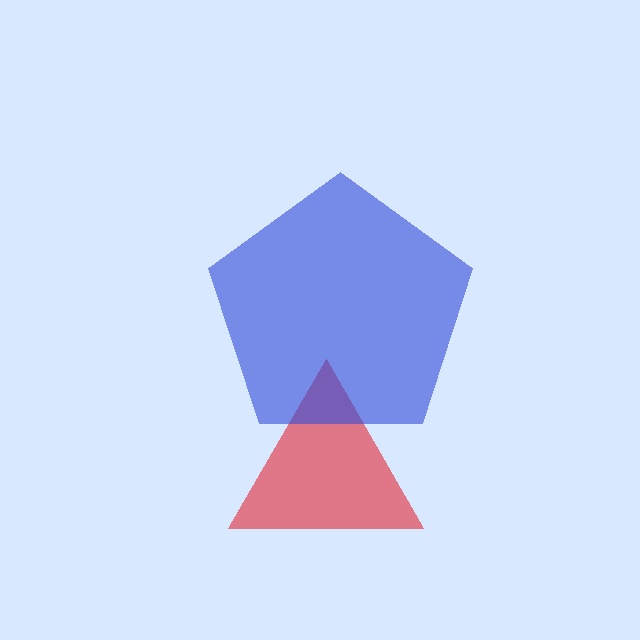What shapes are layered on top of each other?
The layered shapes are: a red triangle, a blue pentagon.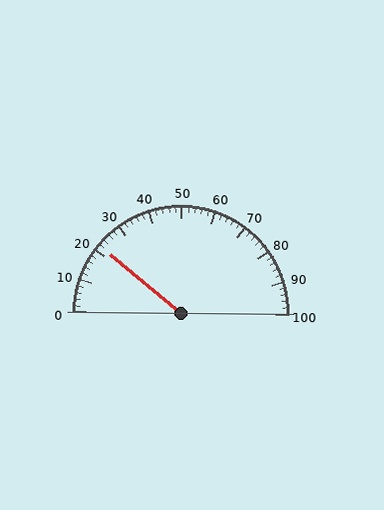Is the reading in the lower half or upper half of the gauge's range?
The reading is in the lower half of the range (0 to 100).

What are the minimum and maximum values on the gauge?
The gauge ranges from 0 to 100.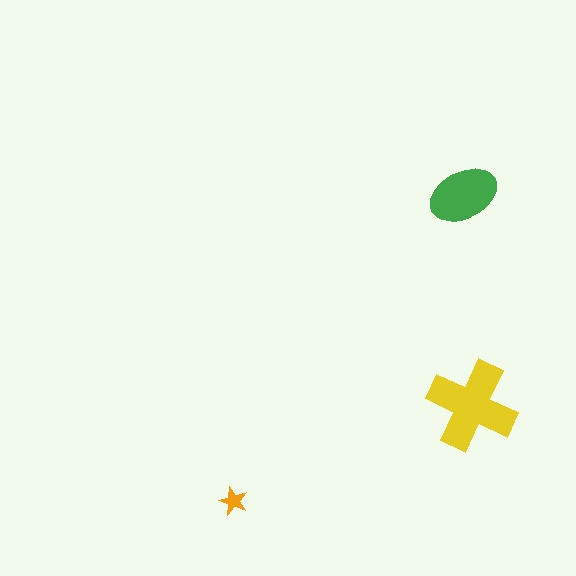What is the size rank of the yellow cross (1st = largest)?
1st.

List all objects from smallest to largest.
The orange star, the green ellipse, the yellow cross.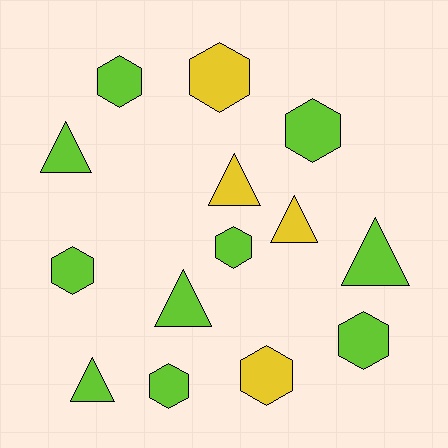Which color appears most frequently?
Lime, with 10 objects.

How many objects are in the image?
There are 14 objects.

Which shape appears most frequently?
Hexagon, with 8 objects.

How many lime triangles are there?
There are 4 lime triangles.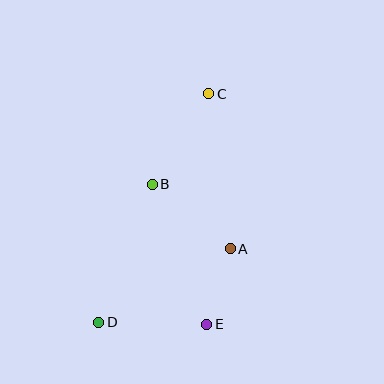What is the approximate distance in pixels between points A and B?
The distance between A and B is approximately 101 pixels.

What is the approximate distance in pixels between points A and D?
The distance between A and D is approximately 151 pixels.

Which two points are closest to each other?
Points A and E are closest to each other.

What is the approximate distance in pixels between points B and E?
The distance between B and E is approximately 150 pixels.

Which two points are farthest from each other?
Points C and D are farthest from each other.